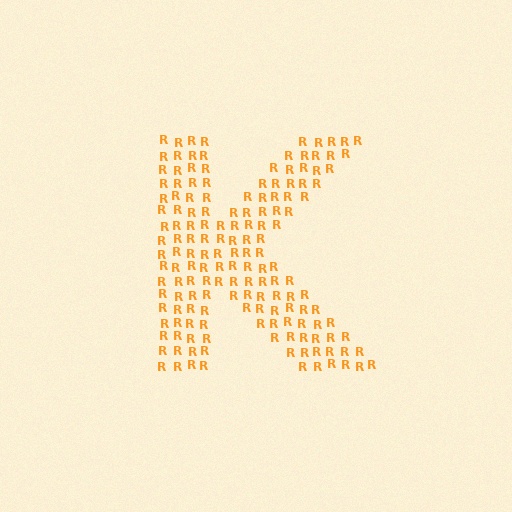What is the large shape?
The large shape is the letter K.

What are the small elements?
The small elements are letter R's.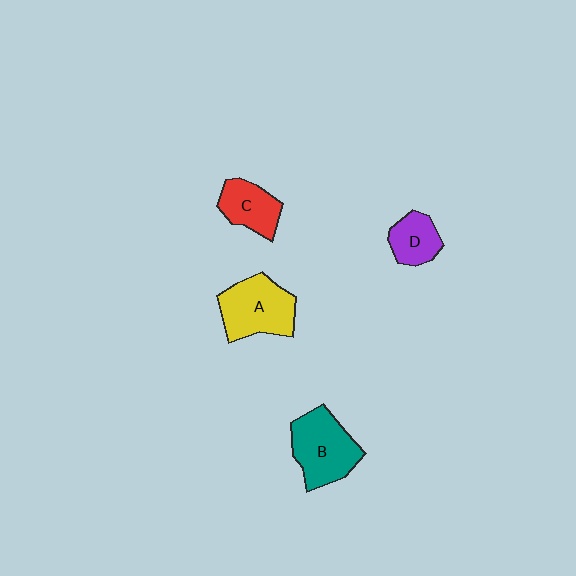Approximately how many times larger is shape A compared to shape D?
Approximately 1.8 times.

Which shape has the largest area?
Shape B (teal).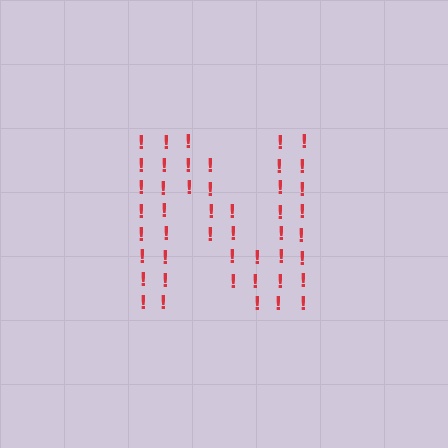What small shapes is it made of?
It is made of small exclamation marks.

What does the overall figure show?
The overall figure shows the letter N.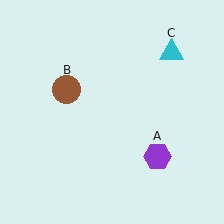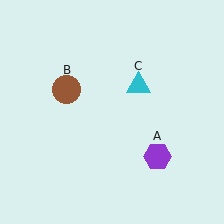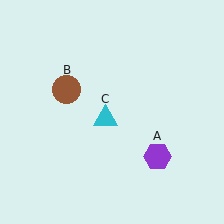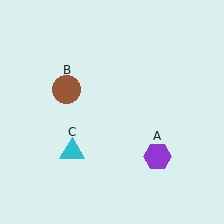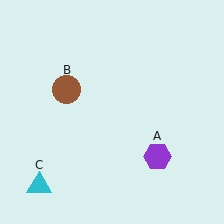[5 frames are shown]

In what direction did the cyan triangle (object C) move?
The cyan triangle (object C) moved down and to the left.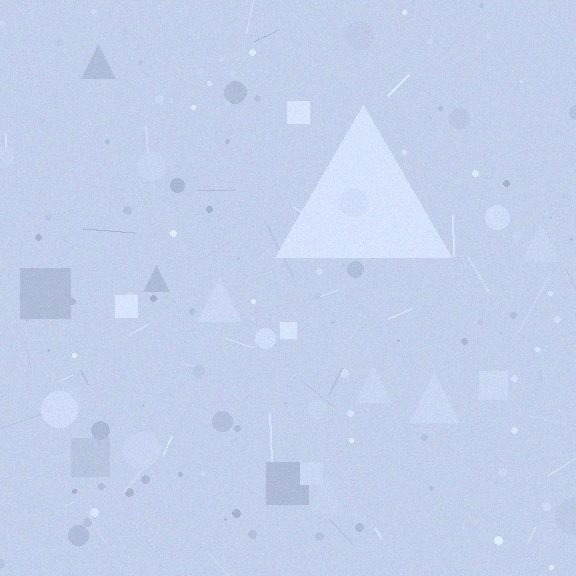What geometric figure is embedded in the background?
A triangle is embedded in the background.